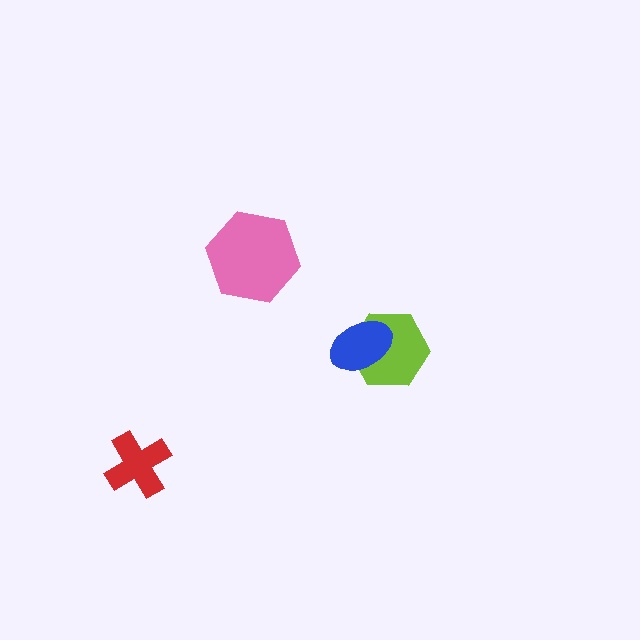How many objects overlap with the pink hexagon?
0 objects overlap with the pink hexagon.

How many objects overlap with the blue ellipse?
1 object overlaps with the blue ellipse.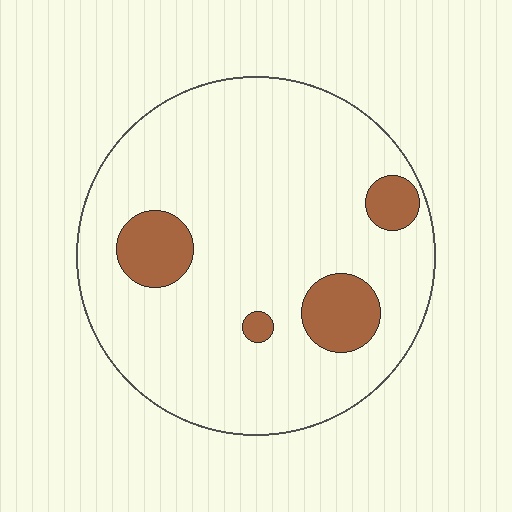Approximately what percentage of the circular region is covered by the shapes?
Approximately 15%.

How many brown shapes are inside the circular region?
4.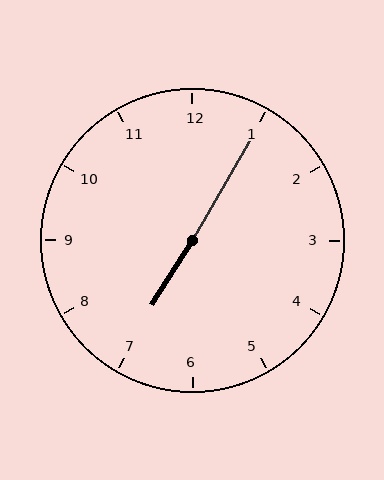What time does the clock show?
7:05.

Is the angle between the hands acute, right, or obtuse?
It is obtuse.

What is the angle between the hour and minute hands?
Approximately 178 degrees.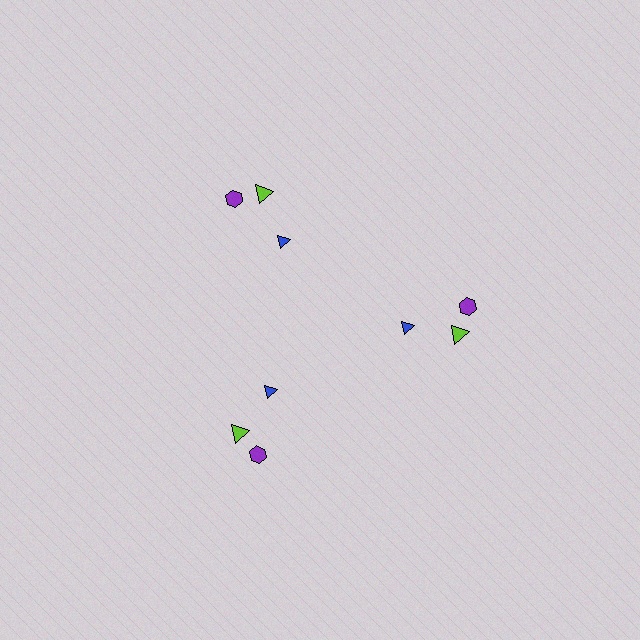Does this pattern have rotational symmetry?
Yes, this pattern has 3-fold rotational symmetry. It looks the same after rotating 120 degrees around the center.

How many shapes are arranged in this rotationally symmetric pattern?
There are 9 shapes, arranged in 3 groups of 3.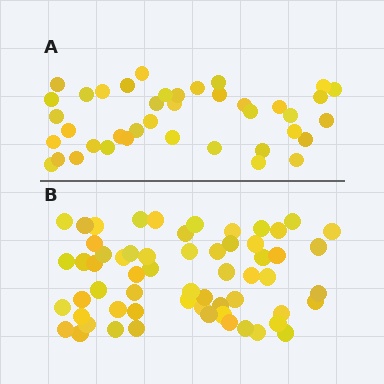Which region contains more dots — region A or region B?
Region B (the bottom region) has more dots.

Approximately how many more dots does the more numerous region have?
Region B has approximately 20 more dots than region A.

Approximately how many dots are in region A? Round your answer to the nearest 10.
About 40 dots.